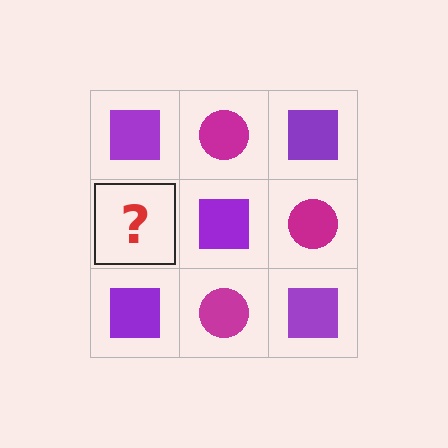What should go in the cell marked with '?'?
The missing cell should contain a magenta circle.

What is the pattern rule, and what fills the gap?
The rule is that it alternates purple square and magenta circle in a checkerboard pattern. The gap should be filled with a magenta circle.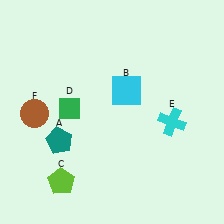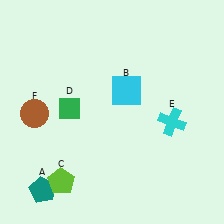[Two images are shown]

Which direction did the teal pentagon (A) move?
The teal pentagon (A) moved down.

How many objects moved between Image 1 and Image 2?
1 object moved between the two images.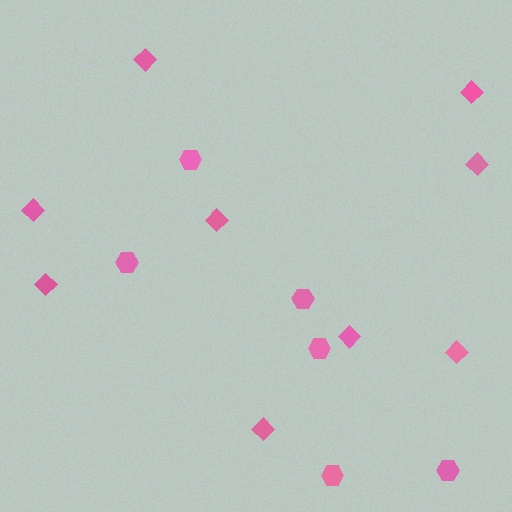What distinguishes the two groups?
There are 2 groups: one group of hexagons (6) and one group of diamonds (9).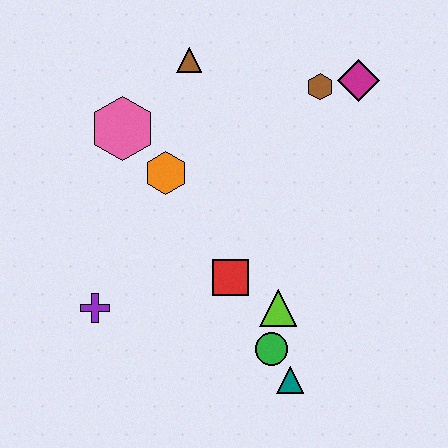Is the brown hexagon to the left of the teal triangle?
No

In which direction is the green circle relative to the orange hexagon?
The green circle is below the orange hexagon.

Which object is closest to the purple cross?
The red square is closest to the purple cross.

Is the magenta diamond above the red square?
Yes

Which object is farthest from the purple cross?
The magenta diamond is farthest from the purple cross.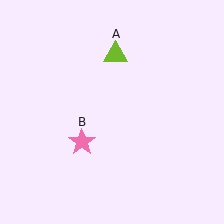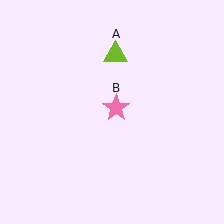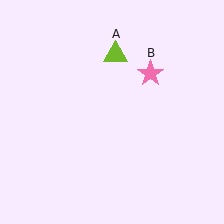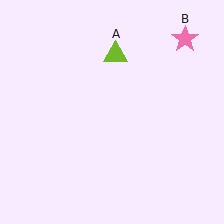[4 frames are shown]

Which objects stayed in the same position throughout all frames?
Lime triangle (object A) remained stationary.